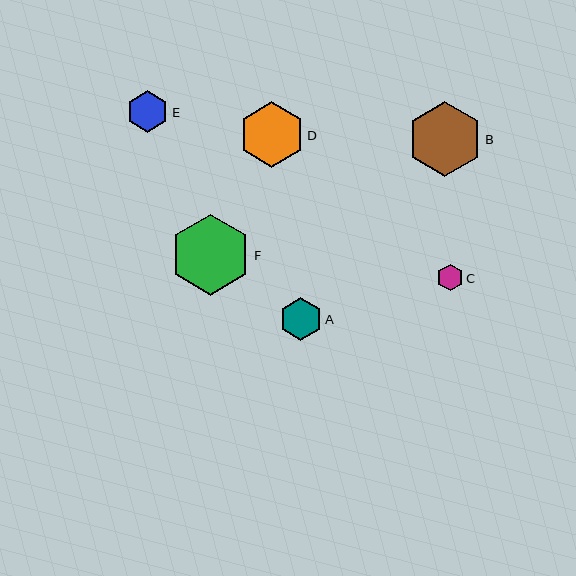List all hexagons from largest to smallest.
From largest to smallest: F, B, D, A, E, C.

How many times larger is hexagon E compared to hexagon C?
Hexagon E is approximately 1.6 times the size of hexagon C.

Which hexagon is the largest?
Hexagon F is the largest with a size of approximately 81 pixels.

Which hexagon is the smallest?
Hexagon C is the smallest with a size of approximately 26 pixels.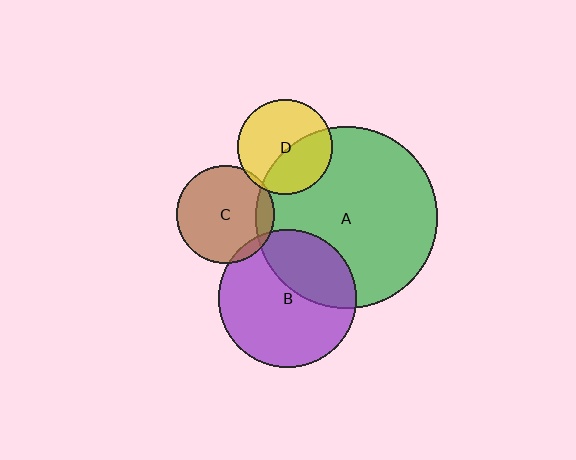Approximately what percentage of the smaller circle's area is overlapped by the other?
Approximately 40%.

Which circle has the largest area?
Circle A (green).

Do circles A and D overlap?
Yes.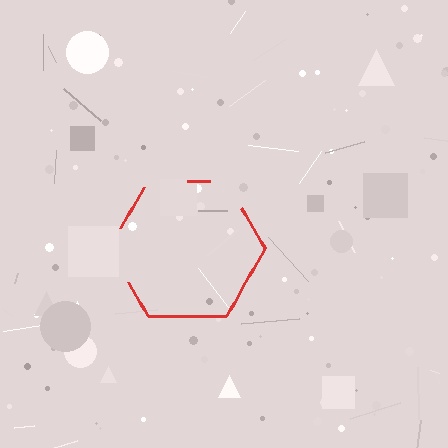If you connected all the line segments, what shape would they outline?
They would outline a hexagon.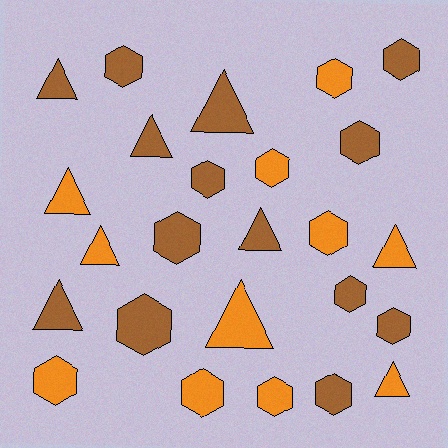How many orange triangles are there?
There are 5 orange triangles.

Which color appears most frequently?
Brown, with 14 objects.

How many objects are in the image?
There are 25 objects.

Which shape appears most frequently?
Hexagon, with 15 objects.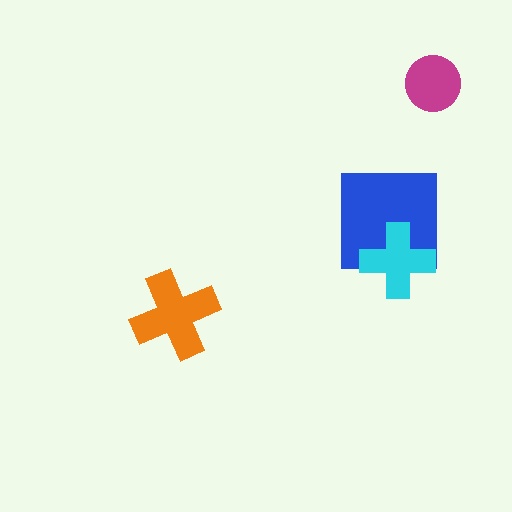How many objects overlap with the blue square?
1 object overlaps with the blue square.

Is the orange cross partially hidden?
No, no other shape covers it.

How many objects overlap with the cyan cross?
1 object overlaps with the cyan cross.